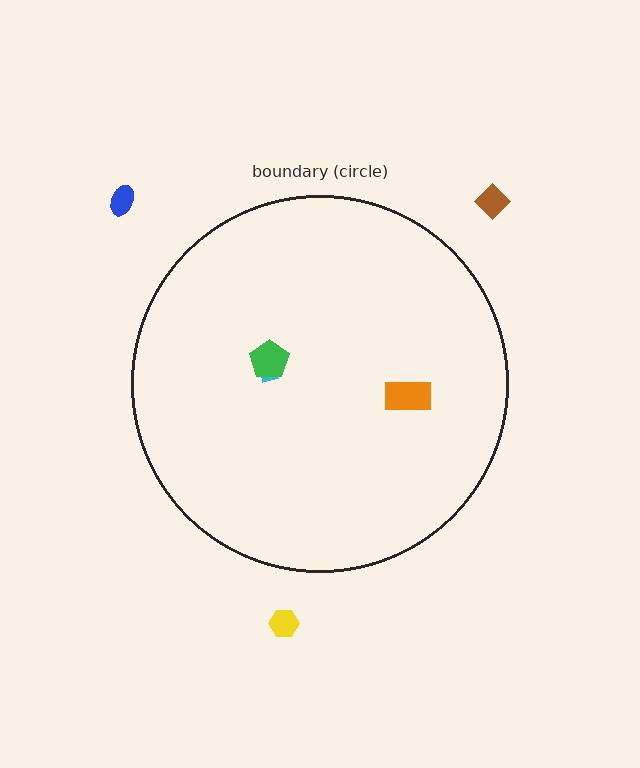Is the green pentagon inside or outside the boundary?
Inside.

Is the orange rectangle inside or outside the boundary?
Inside.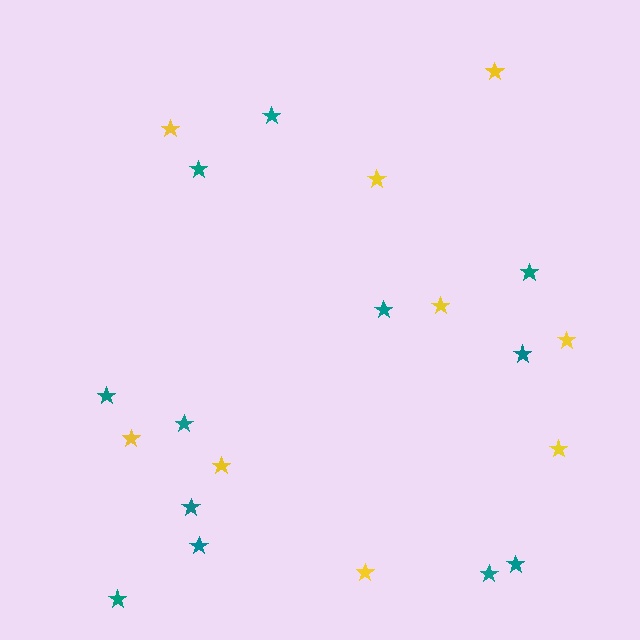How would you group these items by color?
There are 2 groups: one group of teal stars (12) and one group of yellow stars (9).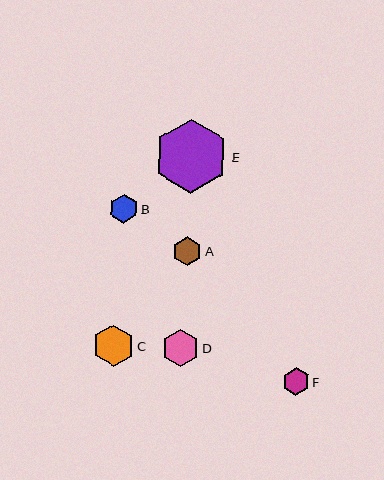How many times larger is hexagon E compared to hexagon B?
Hexagon E is approximately 2.6 times the size of hexagon B.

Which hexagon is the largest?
Hexagon E is the largest with a size of approximately 74 pixels.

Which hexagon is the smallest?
Hexagon F is the smallest with a size of approximately 27 pixels.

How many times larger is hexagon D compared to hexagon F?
Hexagon D is approximately 1.4 times the size of hexagon F.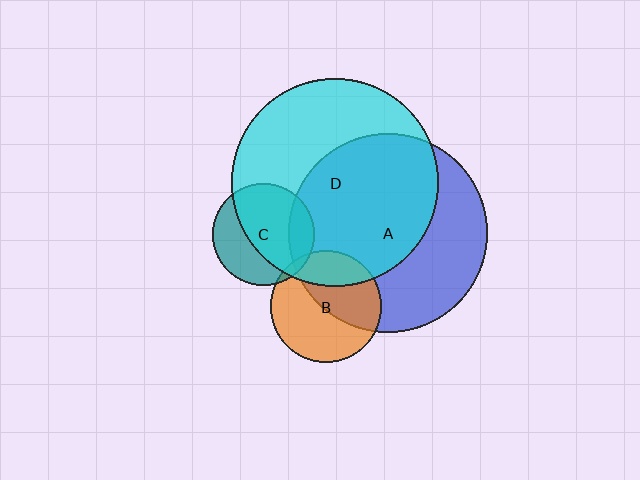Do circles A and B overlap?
Yes.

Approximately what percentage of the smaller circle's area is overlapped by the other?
Approximately 45%.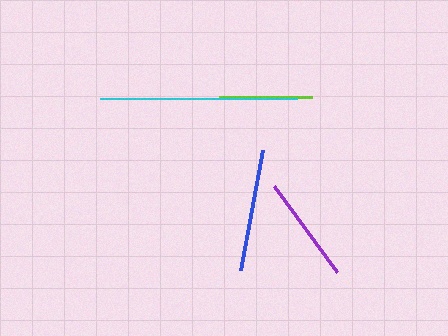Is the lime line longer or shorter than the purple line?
The purple line is longer than the lime line.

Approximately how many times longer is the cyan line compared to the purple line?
The cyan line is approximately 1.9 times the length of the purple line.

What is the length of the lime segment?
The lime segment is approximately 94 pixels long.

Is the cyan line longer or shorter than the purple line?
The cyan line is longer than the purple line.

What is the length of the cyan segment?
The cyan segment is approximately 197 pixels long.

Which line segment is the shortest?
The lime line is the shortest at approximately 94 pixels.